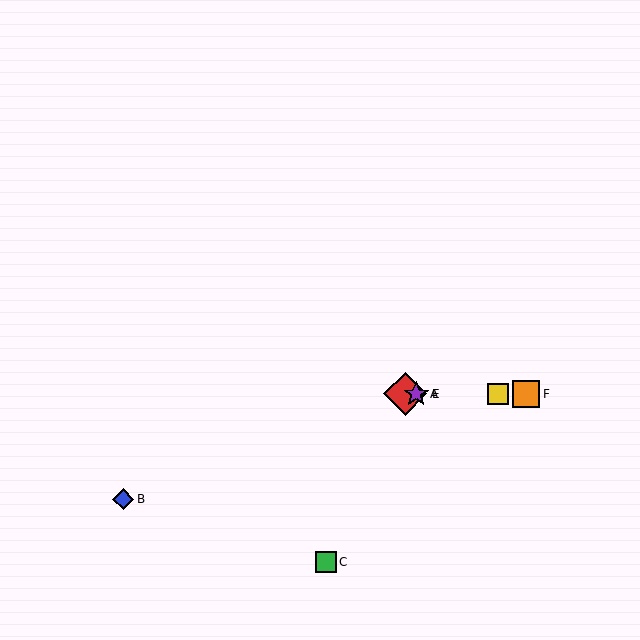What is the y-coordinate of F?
Object F is at y≈394.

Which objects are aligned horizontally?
Objects A, D, E, F are aligned horizontally.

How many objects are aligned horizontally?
4 objects (A, D, E, F) are aligned horizontally.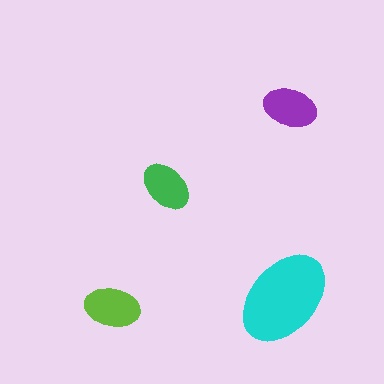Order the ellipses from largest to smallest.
the cyan one, the lime one, the purple one, the green one.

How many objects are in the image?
There are 4 objects in the image.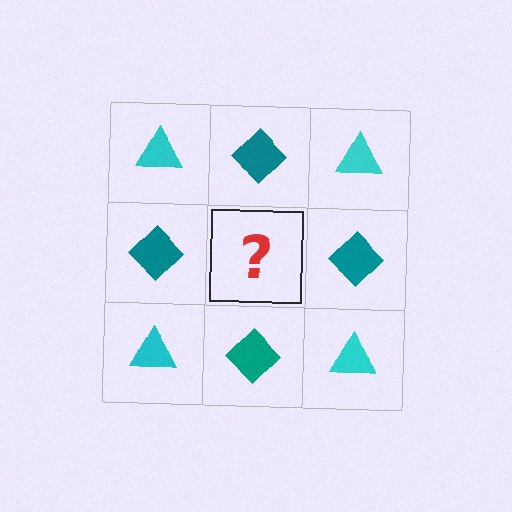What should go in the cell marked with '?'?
The missing cell should contain a cyan triangle.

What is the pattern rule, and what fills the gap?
The rule is that it alternates cyan triangle and teal diamond in a checkerboard pattern. The gap should be filled with a cyan triangle.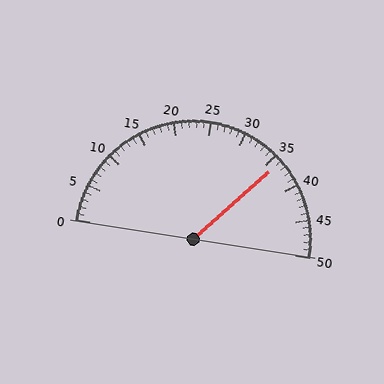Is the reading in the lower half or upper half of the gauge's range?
The reading is in the upper half of the range (0 to 50).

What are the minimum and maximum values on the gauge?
The gauge ranges from 0 to 50.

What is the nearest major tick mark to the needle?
The nearest major tick mark is 35.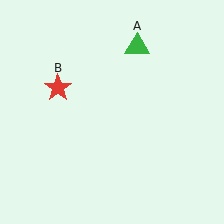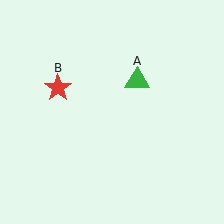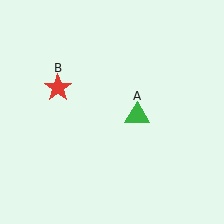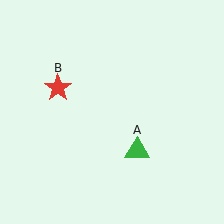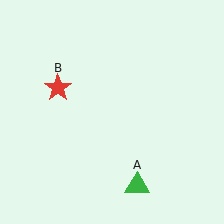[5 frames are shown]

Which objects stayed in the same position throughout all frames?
Red star (object B) remained stationary.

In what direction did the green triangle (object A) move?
The green triangle (object A) moved down.